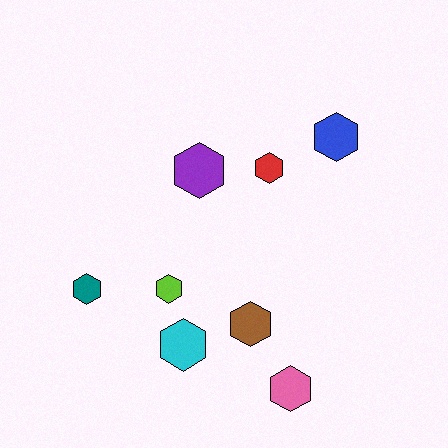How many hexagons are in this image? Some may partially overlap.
There are 8 hexagons.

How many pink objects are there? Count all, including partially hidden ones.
There is 1 pink object.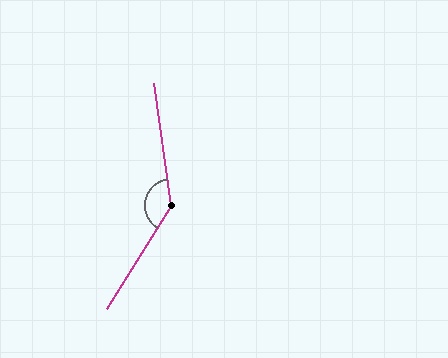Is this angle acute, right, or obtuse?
It is obtuse.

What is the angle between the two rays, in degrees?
Approximately 140 degrees.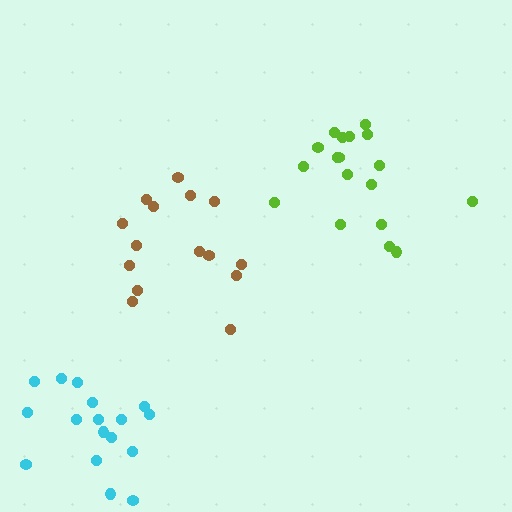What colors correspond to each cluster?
The clusters are colored: cyan, lime, brown.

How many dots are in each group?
Group 1: 17 dots, Group 2: 18 dots, Group 3: 15 dots (50 total).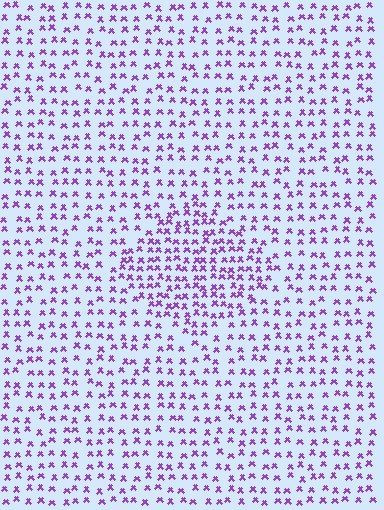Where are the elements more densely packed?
The elements are more densely packed inside the diamond boundary.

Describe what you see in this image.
The image contains small purple elements arranged at two different densities. A diamond-shaped region is visible where the elements are more densely packed than the surrounding area.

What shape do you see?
I see a diamond.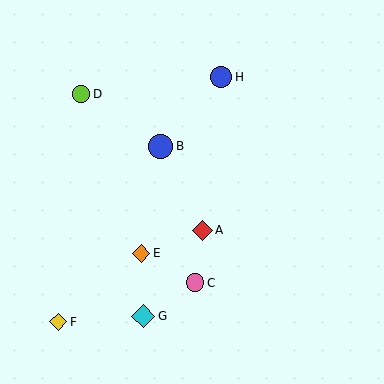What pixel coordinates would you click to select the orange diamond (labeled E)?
Click at (141, 254) to select the orange diamond E.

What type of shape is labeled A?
Shape A is a red diamond.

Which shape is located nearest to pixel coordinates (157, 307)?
The cyan diamond (labeled G) at (143, 316) is nearest to that location.